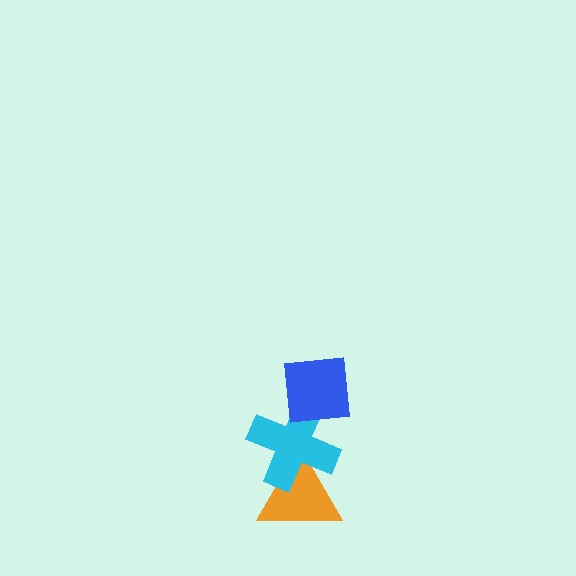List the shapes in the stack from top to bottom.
From top to bottom: the blue square, the cyan cross, the orange triangle.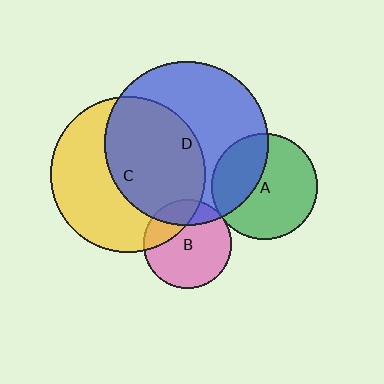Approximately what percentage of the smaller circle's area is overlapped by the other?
Approximately 35%.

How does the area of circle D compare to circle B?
Approximately 3.4 times.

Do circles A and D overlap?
Yes.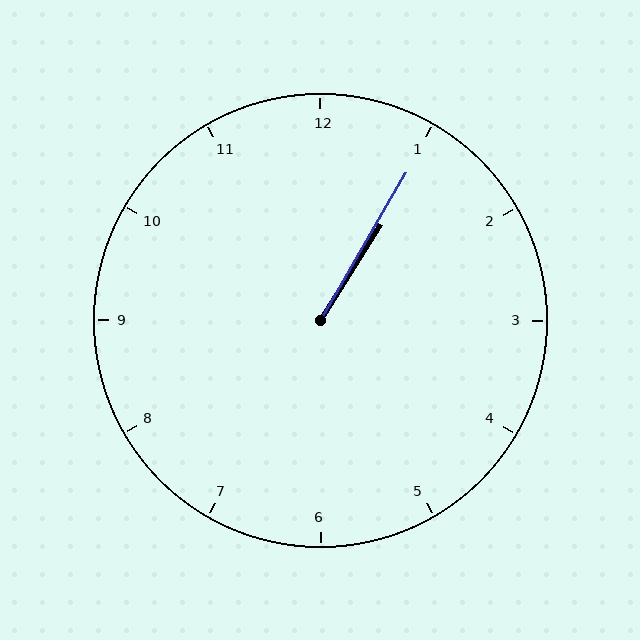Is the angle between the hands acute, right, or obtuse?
It is acute.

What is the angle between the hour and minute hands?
Approximately 2 degrees.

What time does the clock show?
1:05.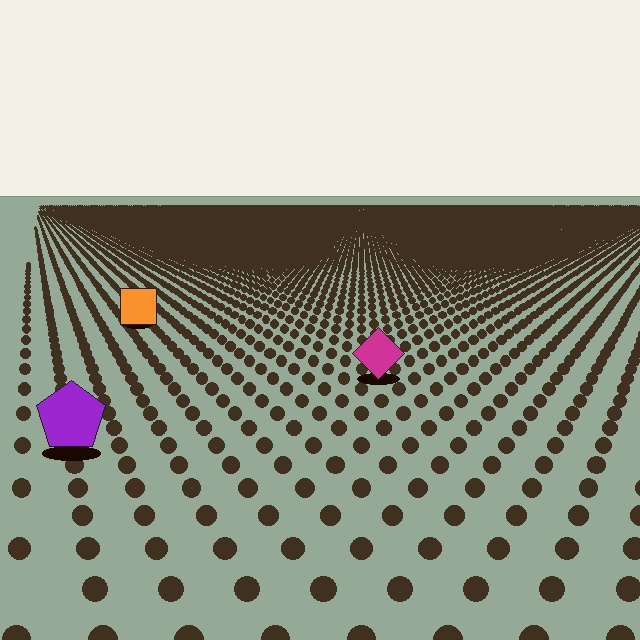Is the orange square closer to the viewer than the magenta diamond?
No. The magenta diamond is closer — you can tell from the texture gradient: the ground texture is coarser near it.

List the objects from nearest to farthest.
From nearest to farthest: the purple pentagon, the magenta diamond, the orange square.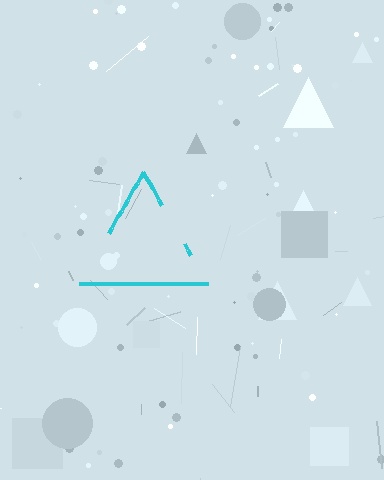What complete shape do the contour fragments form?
The contour fragments form a triangle.